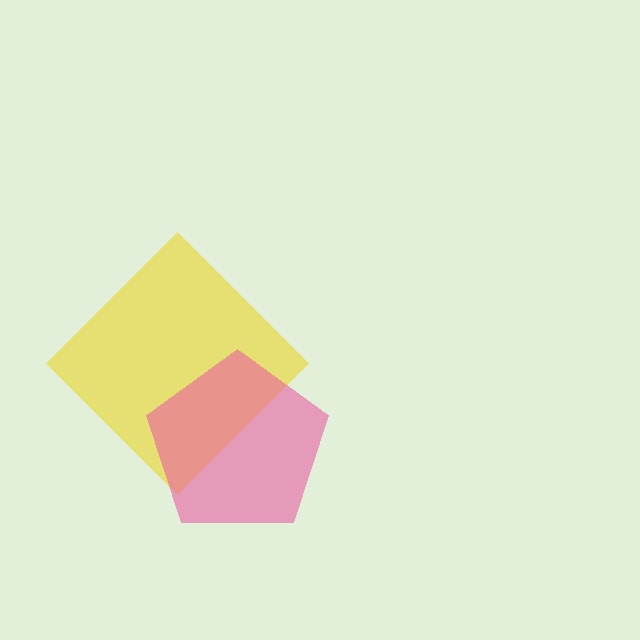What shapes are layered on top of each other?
The layered shapes are: a yellow diamond, a pink pentagon.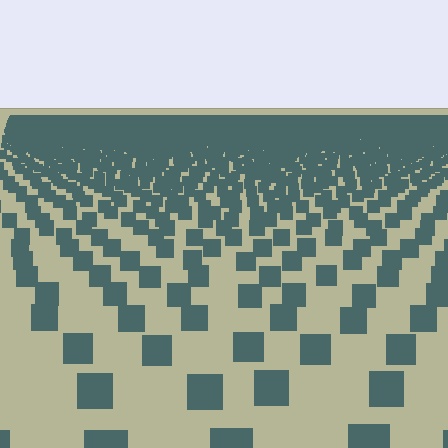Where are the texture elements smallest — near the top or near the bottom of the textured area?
Near the top.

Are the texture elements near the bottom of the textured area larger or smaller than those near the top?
Larger. Near the bottom, elements are closer to the viewer and appear at a bigger on-screen size.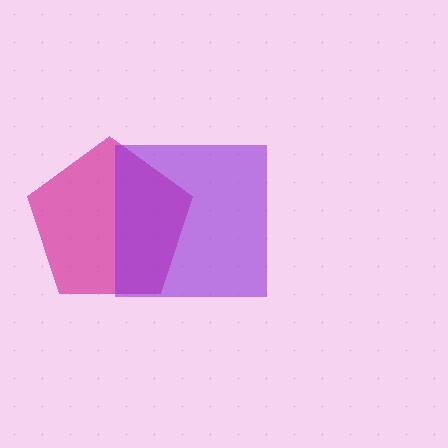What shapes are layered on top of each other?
The layered shapes are: a magenta pentagon, a purple square.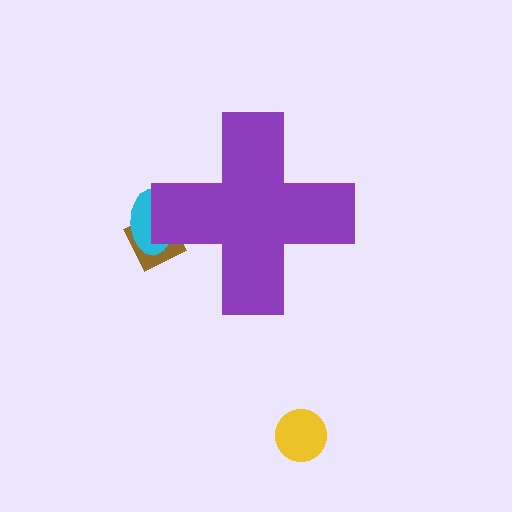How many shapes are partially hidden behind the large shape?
2 shapes are partially hidden.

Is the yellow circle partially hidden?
No, the yellow circle is fully visible.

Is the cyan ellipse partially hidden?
Yes, the cyan ellipse is partially hidden behind the purple cross.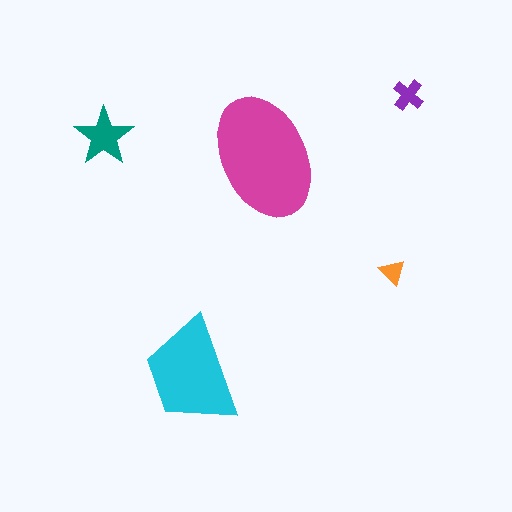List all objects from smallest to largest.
The orange triangle, the purple cross, the teal star, the cyan trapezoid, the magenta ellipse.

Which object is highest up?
The purple cross is topmost.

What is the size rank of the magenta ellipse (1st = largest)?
1st.